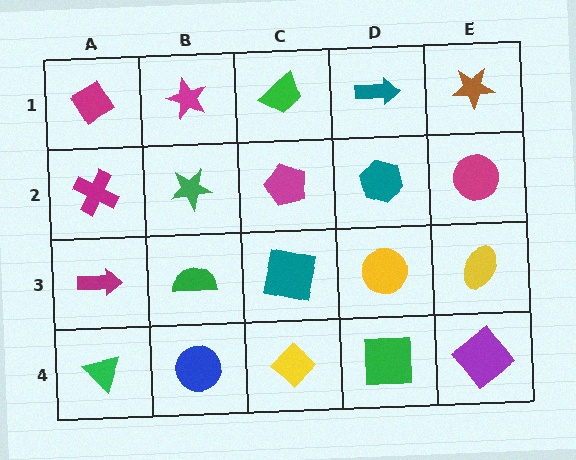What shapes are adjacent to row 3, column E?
A magenta circle (row 2, column E), a purple diamond (row 4, column E), a yellow circle (row 3, column D).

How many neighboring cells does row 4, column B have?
3.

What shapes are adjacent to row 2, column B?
A magenta star (row 1, column B), a green semicircle (row 3, column B), a magenta cross (row 2, column A), a magenta pentagon (row 2, column C).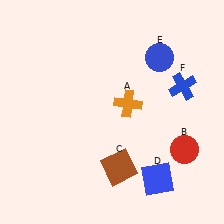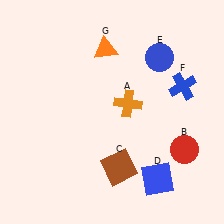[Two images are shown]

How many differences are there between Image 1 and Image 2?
There is 1 difference between the two images.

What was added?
An orange triangle (G) was added in Image 2.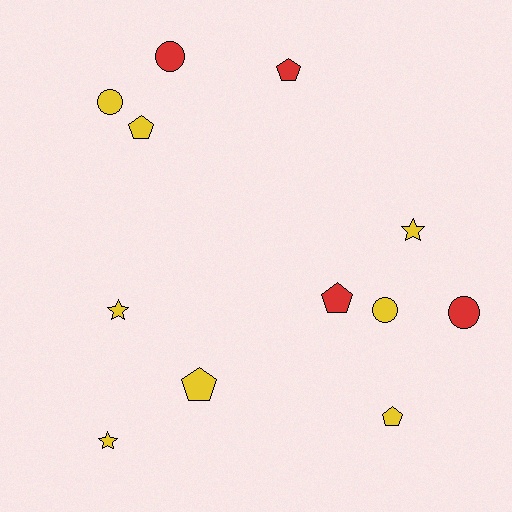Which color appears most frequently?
Yellow, with 8 objects.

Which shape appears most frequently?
Pentagon, with 5 objects.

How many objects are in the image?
There are 12 objects.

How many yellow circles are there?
There are 2 yellow circles.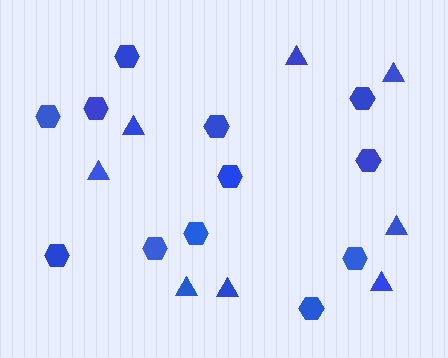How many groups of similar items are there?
There are 2 groups: one group of hexagons (12) and one group of triangles (8).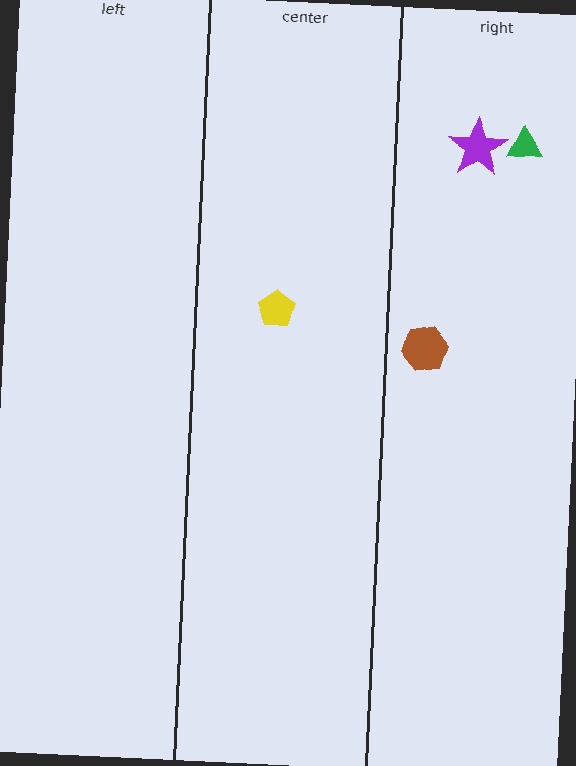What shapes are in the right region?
The green triangle, the purple star, the brown hexagon.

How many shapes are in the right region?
3.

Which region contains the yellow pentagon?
The center region.